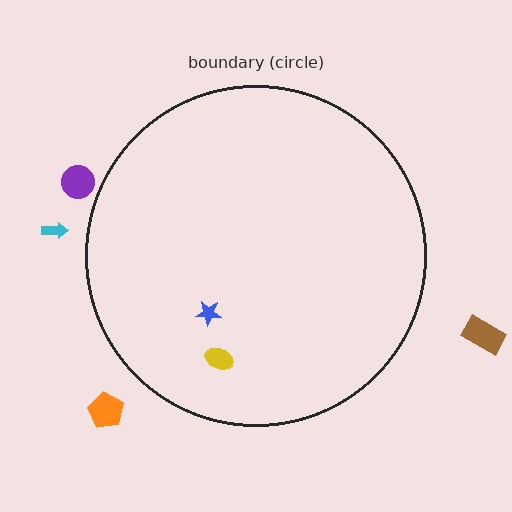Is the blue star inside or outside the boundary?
Inside.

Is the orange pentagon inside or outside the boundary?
Outside.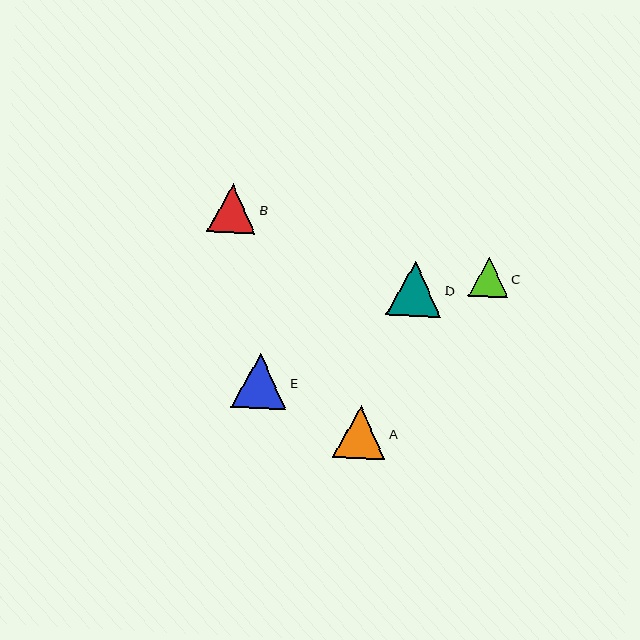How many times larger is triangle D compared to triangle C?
Triangle D is approximately 1.4 times the size of triangle C.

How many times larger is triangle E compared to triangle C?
Triangle E is approximately 1.4 times the size of triangle C.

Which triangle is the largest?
Triangle E is the largest with a size of approximately 55 pixels.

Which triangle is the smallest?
Triangle C is the smallest with a size of approximately 40 pixels.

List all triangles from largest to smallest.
From largest to smallest: E, D, A, B, C.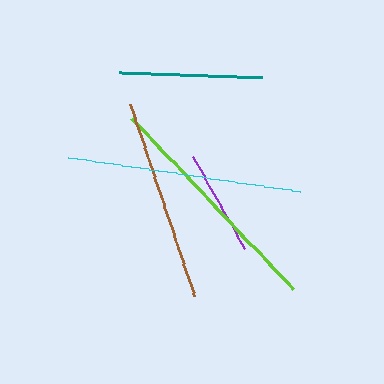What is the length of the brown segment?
The brown segment is approximately 203 pixels long.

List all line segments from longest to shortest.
From longest to shortest: lime, cyan, brown, teal, purple.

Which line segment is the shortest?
The purple line is the shortest at approximately 105 pixels.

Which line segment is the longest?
The lime line is the longest at approximately 234 pixels.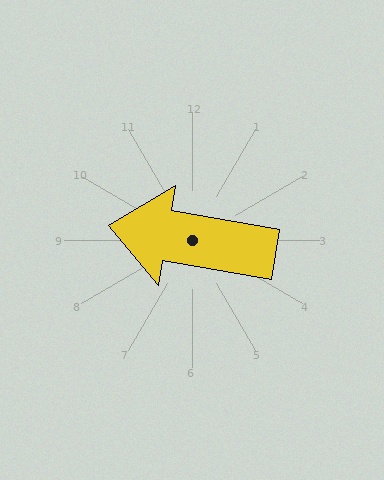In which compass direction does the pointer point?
West.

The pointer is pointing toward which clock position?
Roughly 9 o'clock.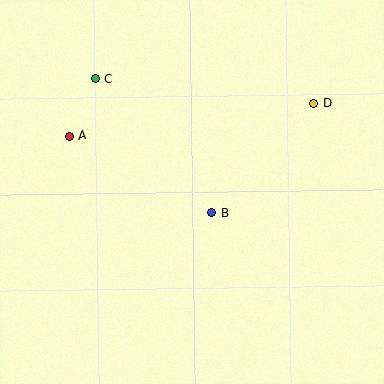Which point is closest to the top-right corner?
Point D is closest to the top-right corner.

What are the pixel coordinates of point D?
Point D is at (314, 104).